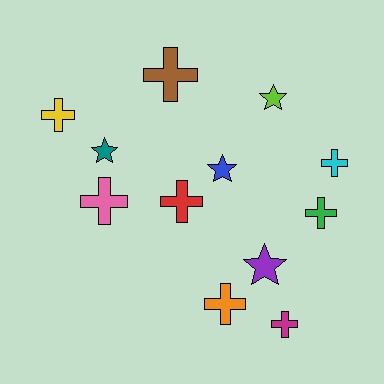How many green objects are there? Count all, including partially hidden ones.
There is 1 green object.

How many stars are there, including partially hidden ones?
There are 4 stars.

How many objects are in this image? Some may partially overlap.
There are 12 objects.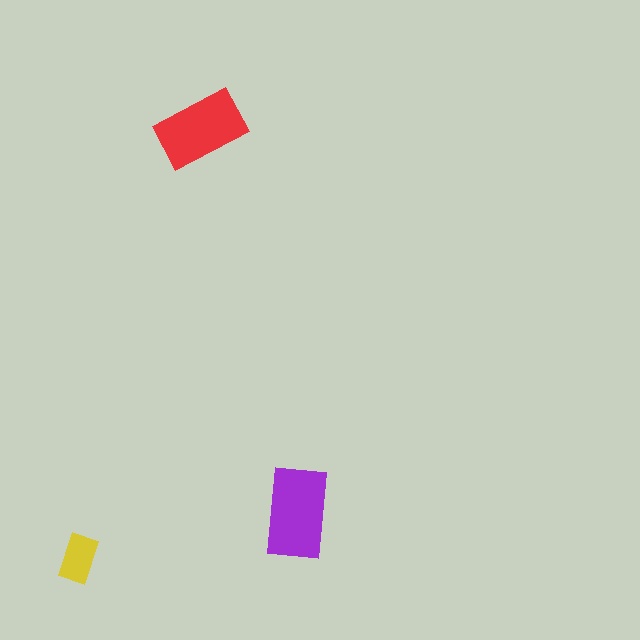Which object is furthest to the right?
The purple rectangle is rightmost.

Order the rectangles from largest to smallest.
the purple one, the red one, the yellow one.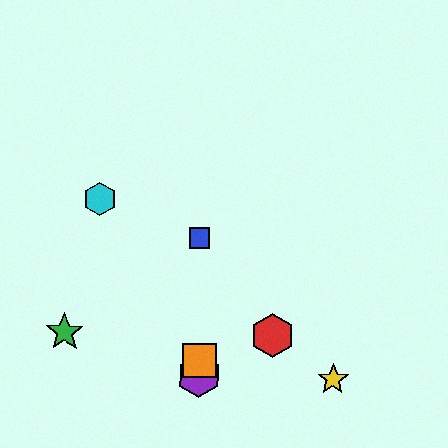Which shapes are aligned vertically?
The blue square, the purple hexagon, the orange square are aligned vertically.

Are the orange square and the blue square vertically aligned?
Yes, both are at x≈199.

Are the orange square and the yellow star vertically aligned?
No, the orange square is at x≈199 and the yellow star is at x≈333.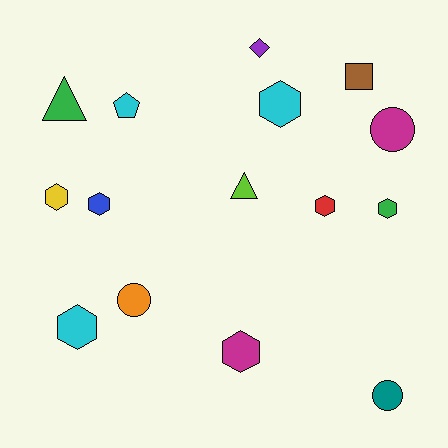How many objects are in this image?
There are 15 objects.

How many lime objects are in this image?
There is 1 lime object.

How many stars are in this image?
There are no stars.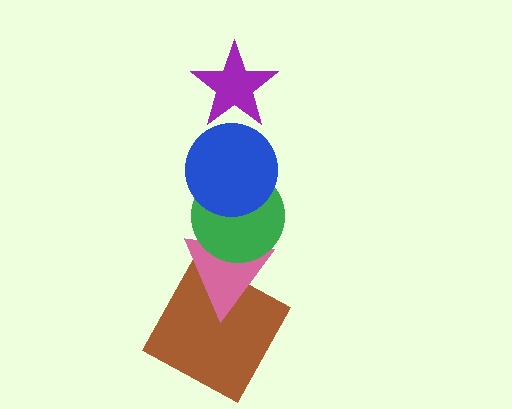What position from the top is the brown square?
The brown square is 5th from the top.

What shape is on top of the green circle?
The blue circle is on top of the green circle.